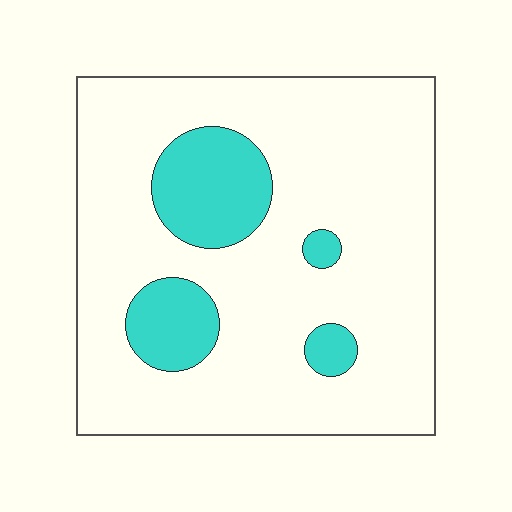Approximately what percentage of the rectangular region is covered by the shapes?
Approximately 15%.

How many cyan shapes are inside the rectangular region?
4.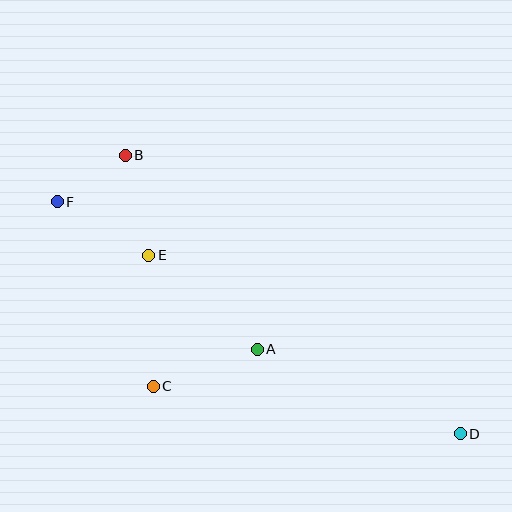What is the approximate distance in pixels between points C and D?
The distance between C and D is approximately 311 pixels.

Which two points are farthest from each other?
Points D and F are farthest from each other.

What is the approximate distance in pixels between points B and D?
The distance between B and D is approximately 436 pixels.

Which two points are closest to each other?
Points B and F are closest to each other.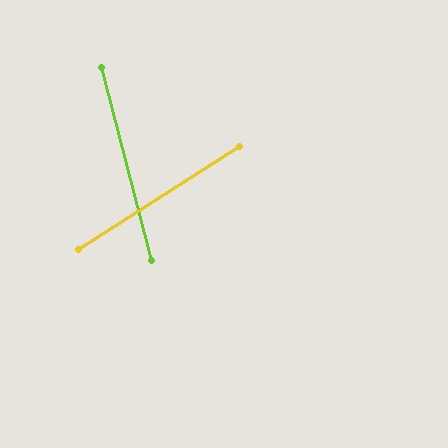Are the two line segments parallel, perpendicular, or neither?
Neither parallel nor perpendicular — they differ by about 72°.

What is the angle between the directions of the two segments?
Approximately 72 degrees.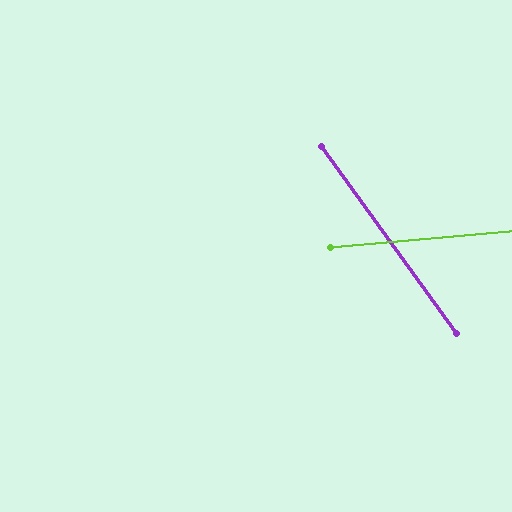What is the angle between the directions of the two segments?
Approximately 59 degrees.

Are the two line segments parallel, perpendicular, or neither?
Neither parallel nor perpendicular — they differ by about 59°.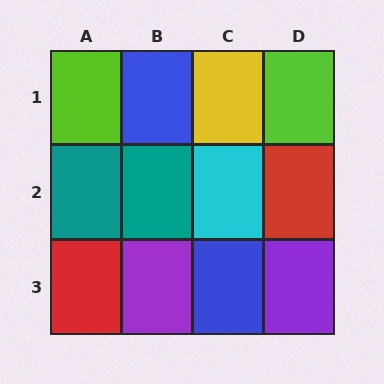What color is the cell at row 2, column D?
Red.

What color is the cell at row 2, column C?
Cyan.